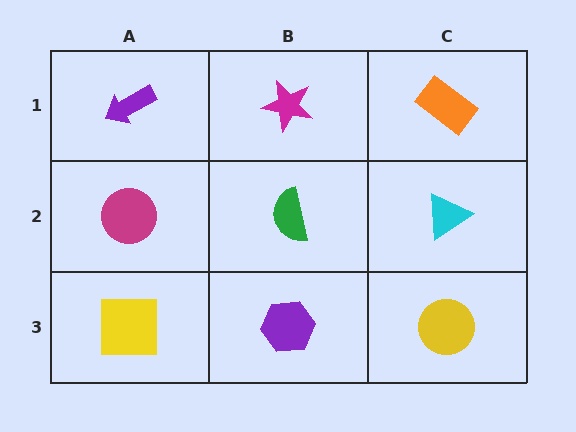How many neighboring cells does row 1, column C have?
2.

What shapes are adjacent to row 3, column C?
A cyan triangle (row 2, column C), a purple hexagon (row 3, column B).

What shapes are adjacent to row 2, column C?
An orange rectangle (row 1, column C), a yellow circle (row 3, column C), a green semicircle (row 2, column B).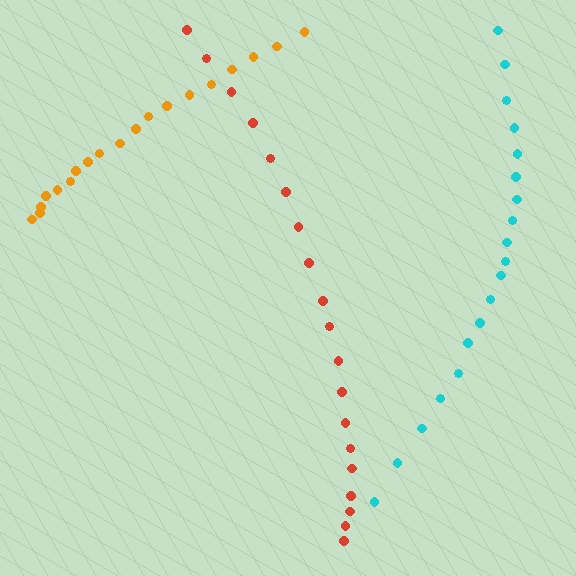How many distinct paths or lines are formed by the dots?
There are 3 distinct paths.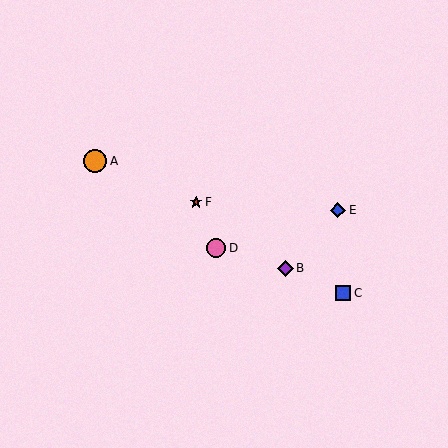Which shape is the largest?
The orange circle (labeled A) is the largest.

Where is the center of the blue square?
The center of the blue square is at (343, 293).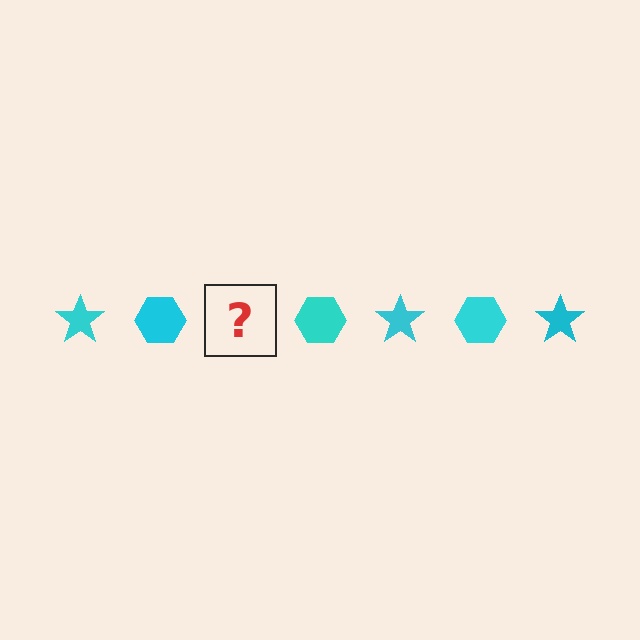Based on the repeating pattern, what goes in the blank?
The blank should be a cyan star.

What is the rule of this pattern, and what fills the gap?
The rule is that the pattern cycles through star, hexagon shapes in cyan. The gap should be filled with a cyan star.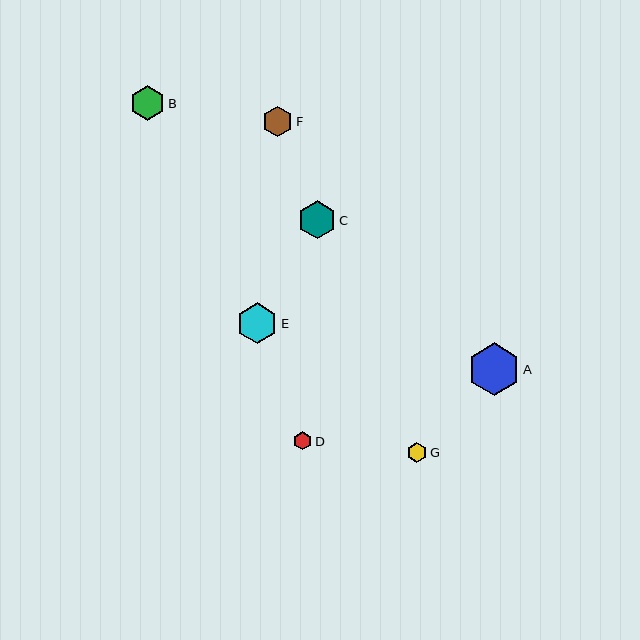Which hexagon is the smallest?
Hexagon D is the smallest with a size of approximately 18 pixels.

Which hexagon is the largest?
Hexagon A is the largest with a size of approximately 52 pixels.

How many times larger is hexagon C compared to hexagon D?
Hexagon C is approximately 2.1 times the size of hexagon D.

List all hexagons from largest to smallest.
From largest to smallest: A, E, C, B, F, G, D.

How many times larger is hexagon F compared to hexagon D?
Hexagon F is approximately 1.7 times the size of hexagon D.